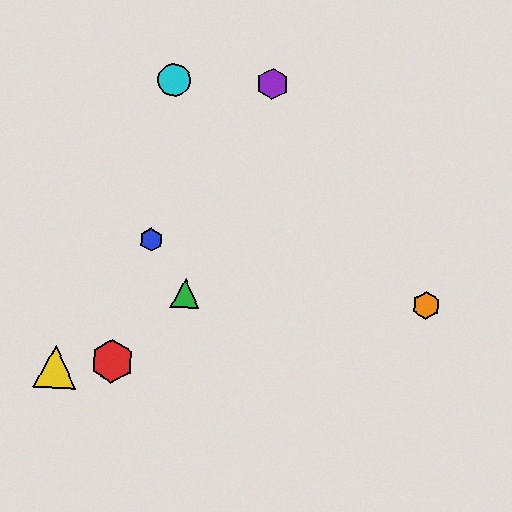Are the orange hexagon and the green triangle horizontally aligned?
Yes, both are at y≈306.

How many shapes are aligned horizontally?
2 shapes (the green triangle, the orange hexagon) are aligned horizontally.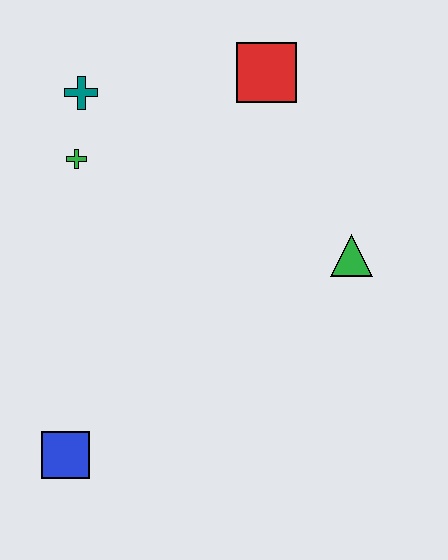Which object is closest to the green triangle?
The red square is closest to the green triangle.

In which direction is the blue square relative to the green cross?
The blue square is below the green cross.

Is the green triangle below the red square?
Yes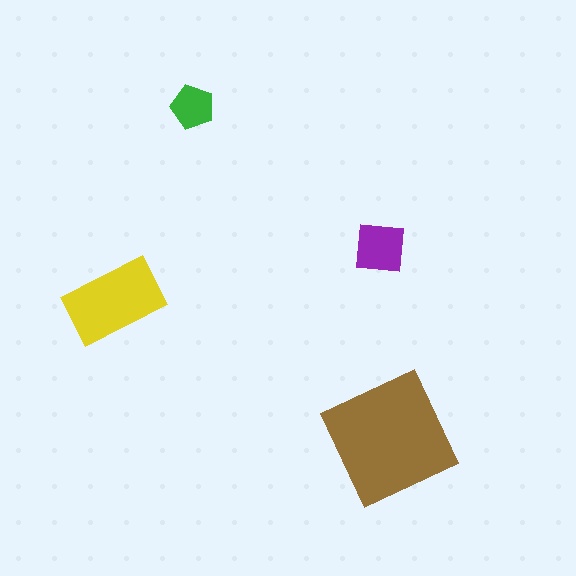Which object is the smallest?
The green pentagon.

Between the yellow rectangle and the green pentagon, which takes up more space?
The yellow rectangle.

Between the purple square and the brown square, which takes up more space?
The brown square.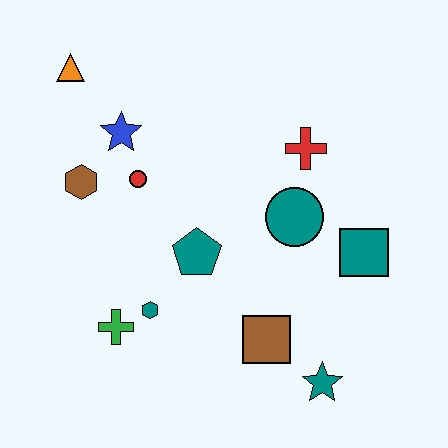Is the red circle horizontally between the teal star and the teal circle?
No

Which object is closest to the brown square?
The teal star is closest to the brown square.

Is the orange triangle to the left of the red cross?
Yes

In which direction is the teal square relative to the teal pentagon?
The teal square is to the right of the teal pentagon.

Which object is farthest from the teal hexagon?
The orange triangle is farthest from the teal hexagon.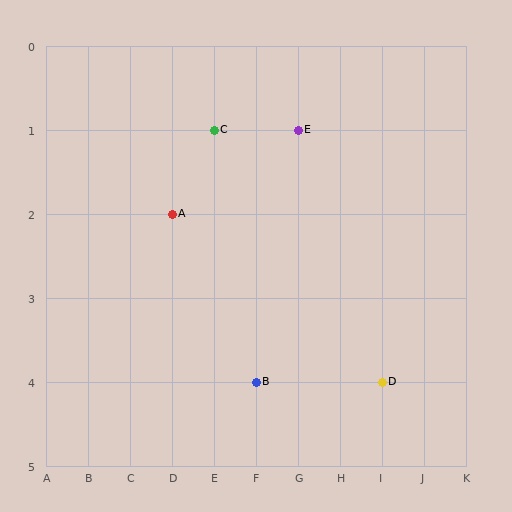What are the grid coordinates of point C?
Point C is at grid coordinates (E, 1).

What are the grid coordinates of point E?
Point E is at grid coordinates (G, 1).